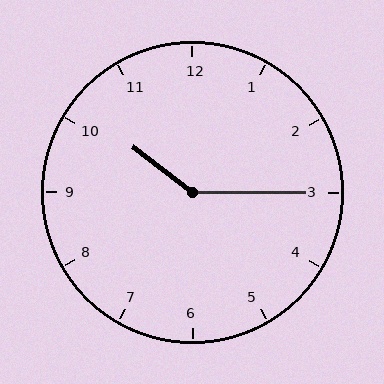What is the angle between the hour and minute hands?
Approximately 142 degrees.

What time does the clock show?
10:15.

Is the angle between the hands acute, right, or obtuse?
It is obtuse.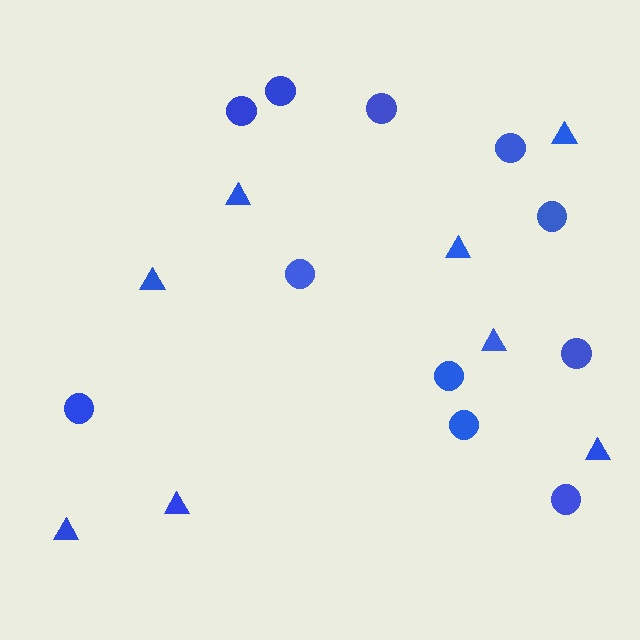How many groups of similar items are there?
There are 2 groups: one group of circles (11) and one group of triangles (8).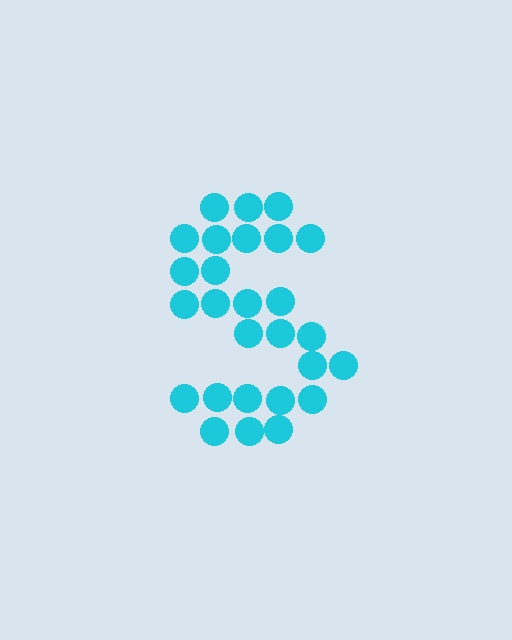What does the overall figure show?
The overall figure shows the letter S.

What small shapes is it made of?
It is made of small circles.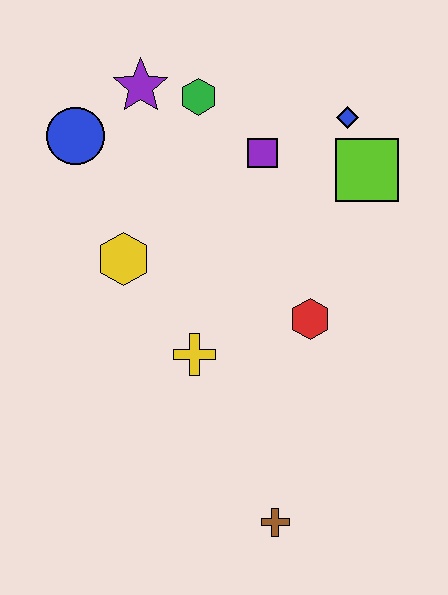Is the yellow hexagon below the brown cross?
No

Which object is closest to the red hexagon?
The yellow cross is closest to the red hexagon.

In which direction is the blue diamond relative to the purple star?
The blue diamond is to the right of the purple star.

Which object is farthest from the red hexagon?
The blue circle is farthest from the red hexagon.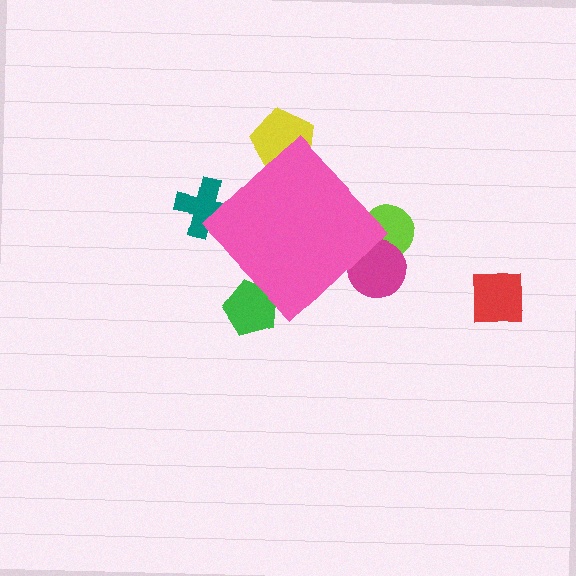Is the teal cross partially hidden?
Yes, the teal cross is partially hidden behind the pink diamond.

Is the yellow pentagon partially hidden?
Yes, the yellow pentagon is partially hidden behind the pink diamond.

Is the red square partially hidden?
No, the red square is fully visible.